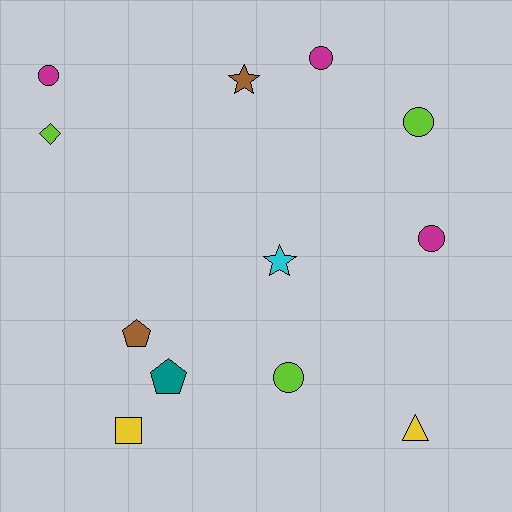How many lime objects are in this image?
There are 3 lime objects.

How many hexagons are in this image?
There are no hexagons.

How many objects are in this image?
There are 12 objects.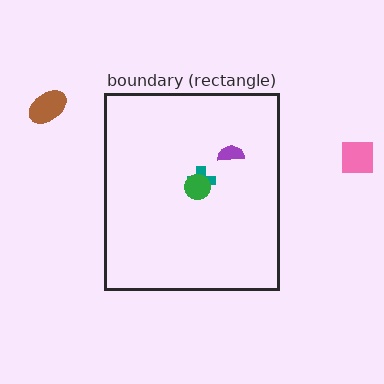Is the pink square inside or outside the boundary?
Outside.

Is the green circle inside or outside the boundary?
Inside.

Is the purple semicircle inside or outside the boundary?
Inside.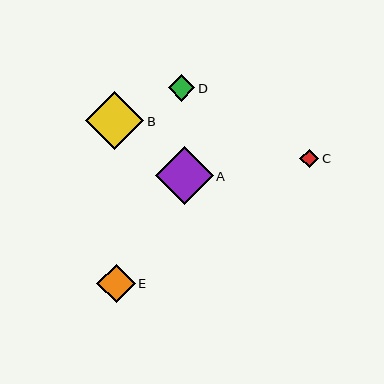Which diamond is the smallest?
Diamond C is the smallest with a size of approximately 19 pixels.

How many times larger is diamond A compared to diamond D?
Diamond A is approximately 2.2 times the size of diamond D.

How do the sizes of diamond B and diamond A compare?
Diamond B and diamond A are approximately the same size.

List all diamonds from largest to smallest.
From largest to smallest: B, A, E, D, C.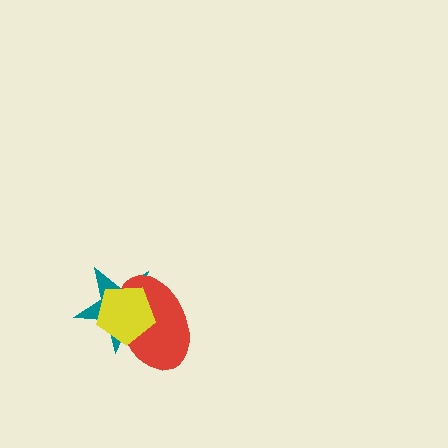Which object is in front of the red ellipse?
The yellow pentagon is in front of the red ellipse.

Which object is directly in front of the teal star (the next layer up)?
The red ellipse is directly in front of the teal star.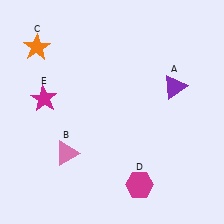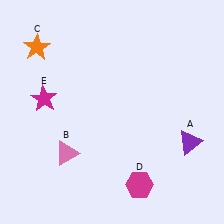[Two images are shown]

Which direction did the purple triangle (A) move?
The purple triangle (A) moved down.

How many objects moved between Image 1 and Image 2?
1 object moved between the two images.